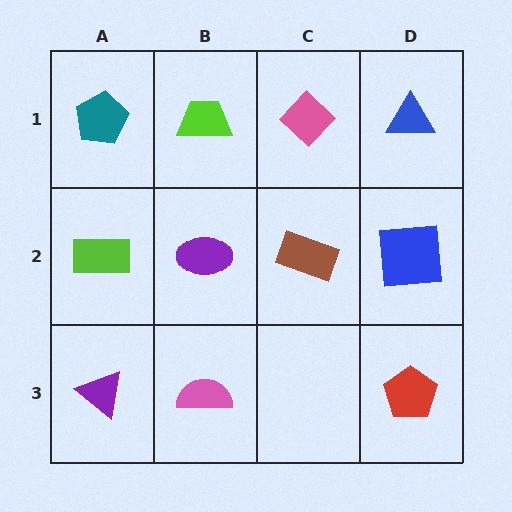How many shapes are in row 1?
4 shapes.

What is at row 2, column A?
A lime rectangle.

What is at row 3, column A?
A purple triangle.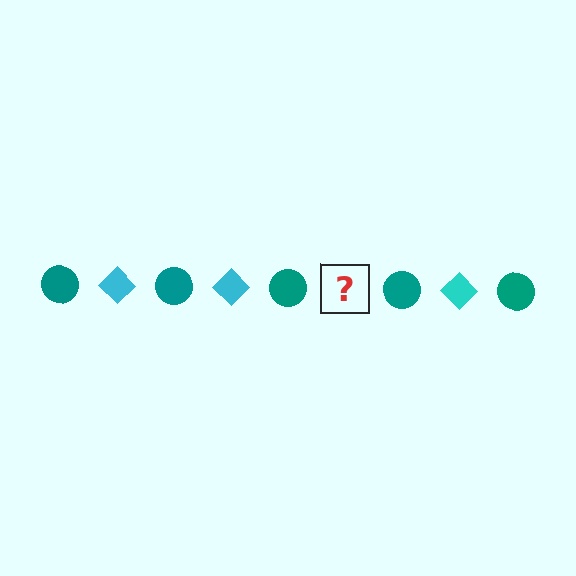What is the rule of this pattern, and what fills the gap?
The rule is that the pattern alternates between teal circle and cyan diamond. The gap should be filled with a cyan diamond.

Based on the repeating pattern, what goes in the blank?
The blank should be a cyan diamond.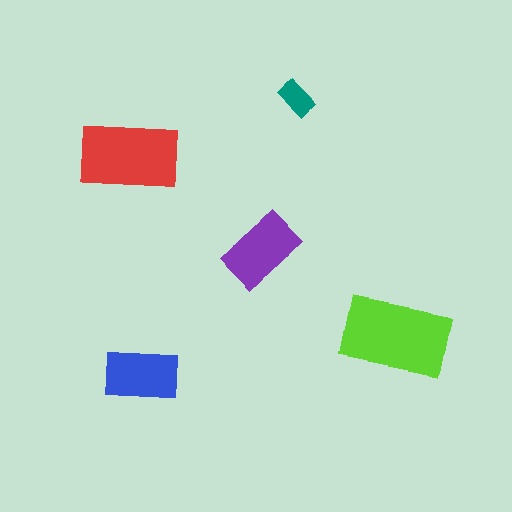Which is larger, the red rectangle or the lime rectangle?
The lime one.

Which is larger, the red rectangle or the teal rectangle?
The red one.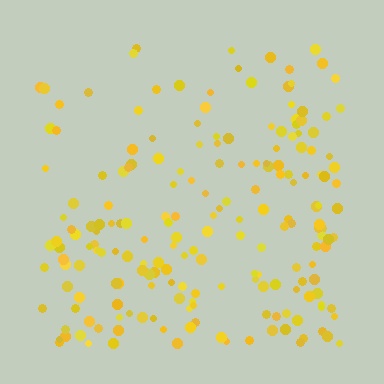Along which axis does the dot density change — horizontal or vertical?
Vertical.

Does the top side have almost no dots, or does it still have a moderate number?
Still a moderate number, just noticeably fewer than the bottom.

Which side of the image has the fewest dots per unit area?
The top.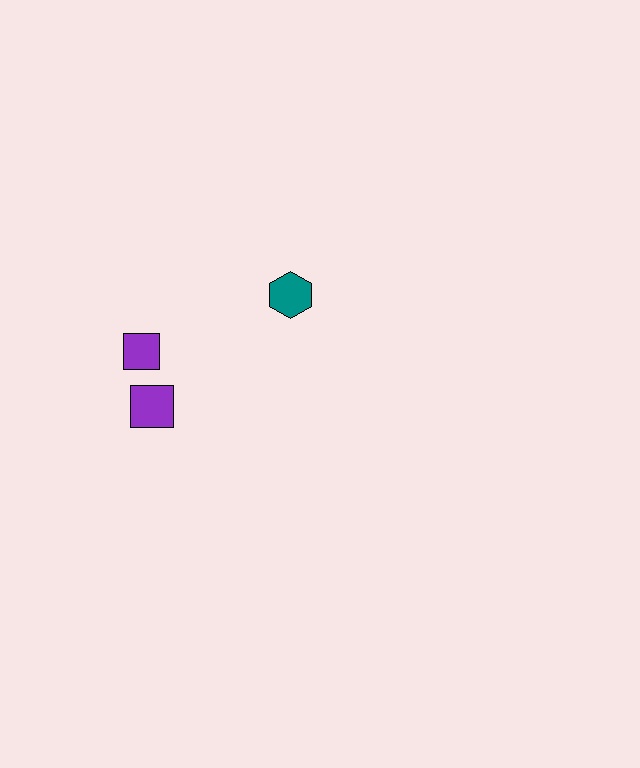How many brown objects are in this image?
There are no brown objects.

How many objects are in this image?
There are 3 objects.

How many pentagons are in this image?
There are no pentagons.